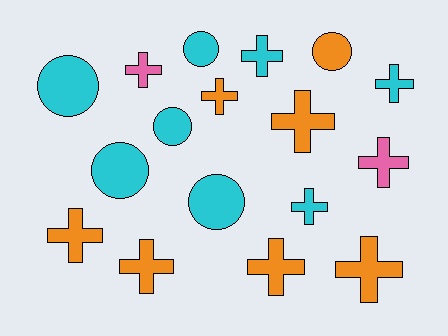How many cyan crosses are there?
There are 3 cyan crosses.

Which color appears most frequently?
Cyan, with 8 objects.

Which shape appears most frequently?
Cross, with 11 objects.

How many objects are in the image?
There are 17 objects.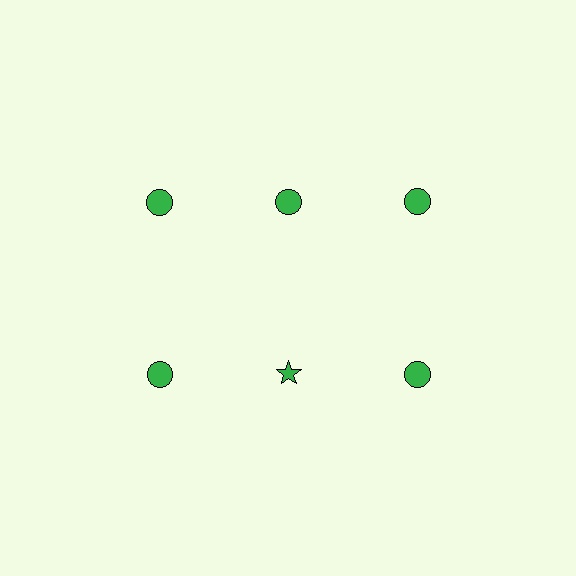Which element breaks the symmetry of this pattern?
The green star in the second row, second from left column breaks the symmetry. All other shapes are green circles.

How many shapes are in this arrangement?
There are 6 shapes arranged in a grid pattern.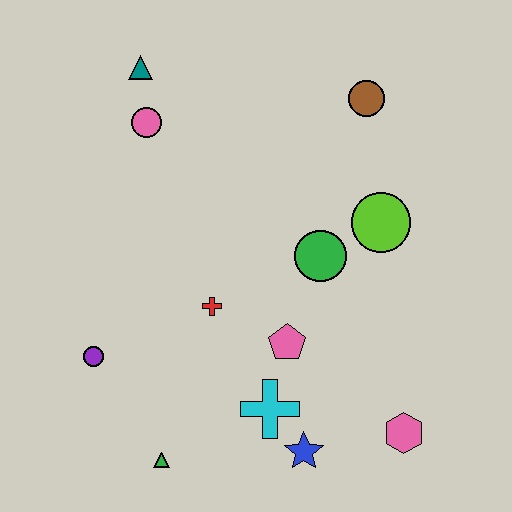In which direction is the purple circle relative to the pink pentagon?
The purple circle is to the left of the pink pentagon.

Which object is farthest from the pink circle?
The pink hexagon is farthest from the pink circle.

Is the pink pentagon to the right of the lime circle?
No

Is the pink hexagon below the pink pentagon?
Yes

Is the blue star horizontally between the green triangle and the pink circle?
No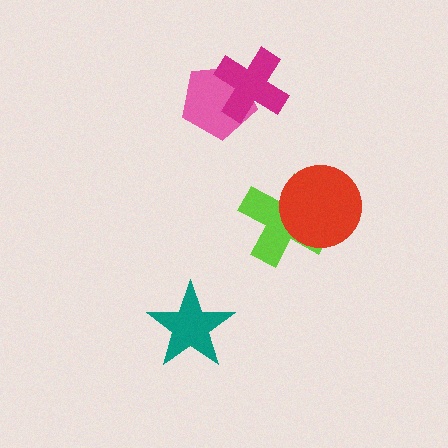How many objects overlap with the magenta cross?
1 object overlaps with the magenta cross.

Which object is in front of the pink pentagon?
The magenta cross is in front of the pink pentagon.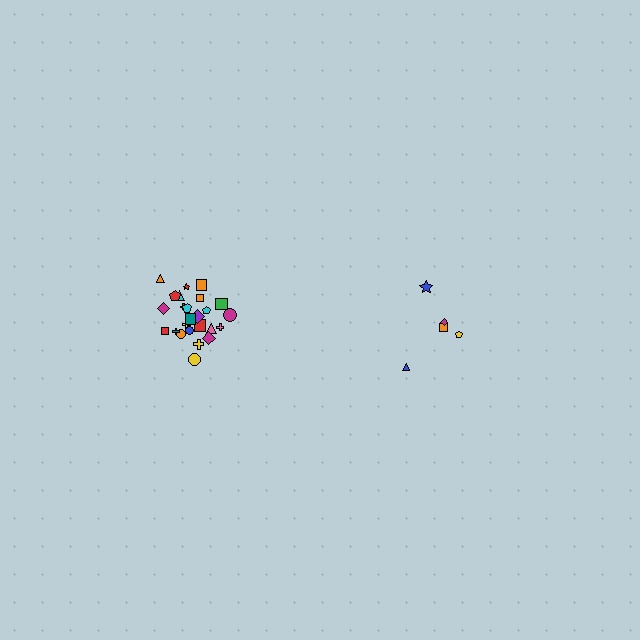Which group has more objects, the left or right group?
The left group.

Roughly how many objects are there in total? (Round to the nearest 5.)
Roughly 30 objects in total.